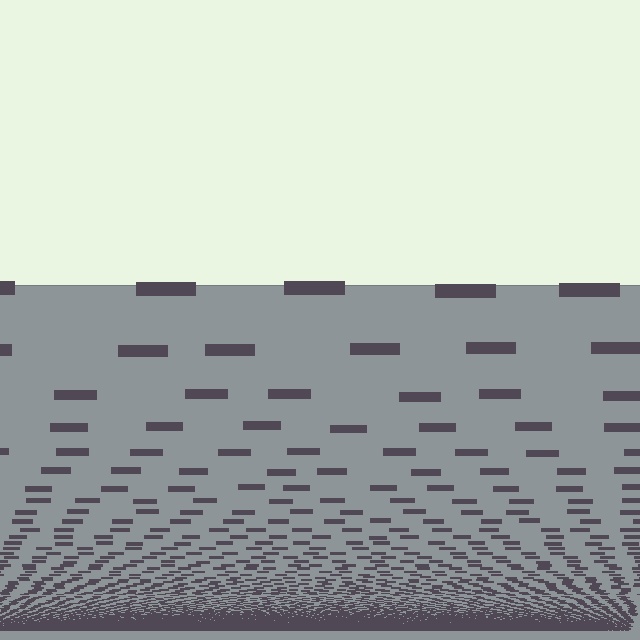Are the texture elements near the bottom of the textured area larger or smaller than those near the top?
Smaller. The gradient is inverted — elements near the bottom are smaller and denser.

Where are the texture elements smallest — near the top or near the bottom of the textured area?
Near the bottom.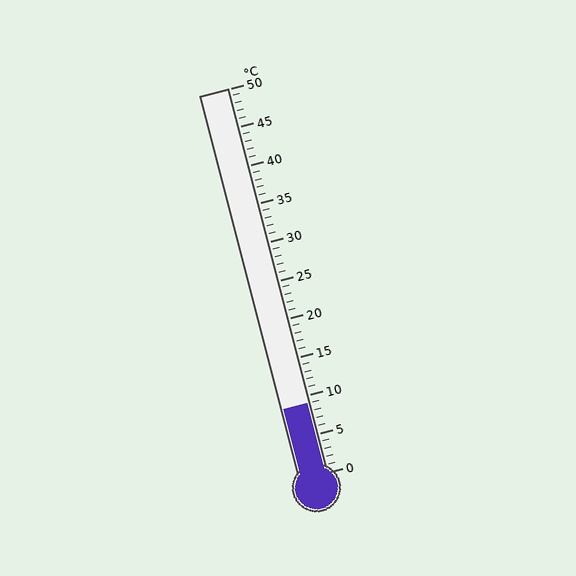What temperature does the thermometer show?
The thermometer shows approximately 9°C.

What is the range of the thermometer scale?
The thermometer scale ranges from 0°C to 50°C.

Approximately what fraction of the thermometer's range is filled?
The thermometer is filled to approximately 20% of its range.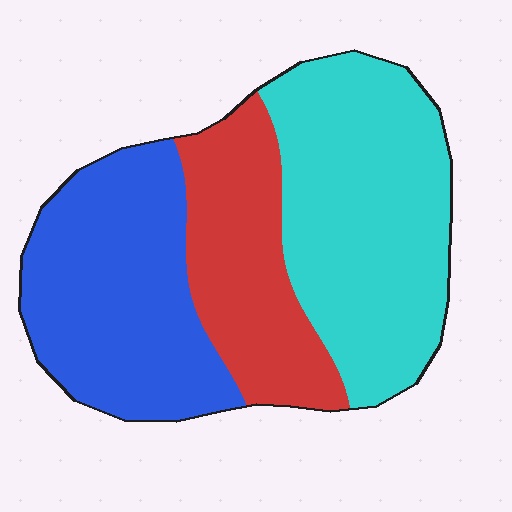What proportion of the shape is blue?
Blue covers 35% of the shape.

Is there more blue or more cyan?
Cyan.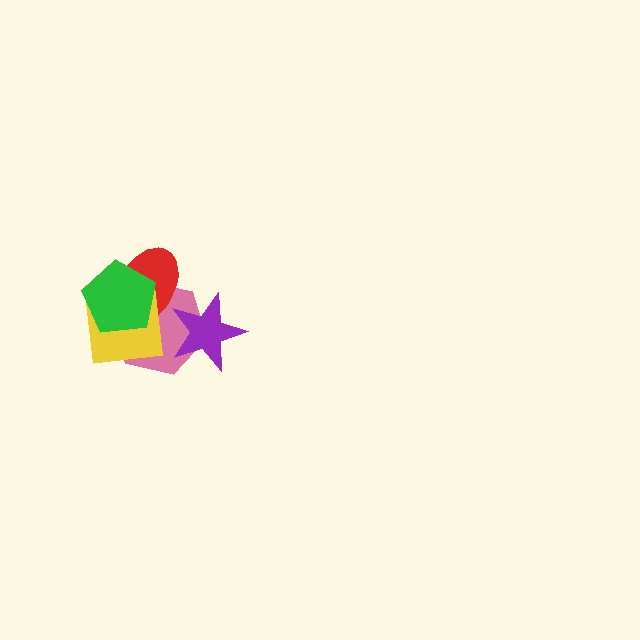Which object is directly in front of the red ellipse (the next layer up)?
The yellow square is directly in front of the red ellipse.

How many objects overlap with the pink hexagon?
4 objects overlap with the pink hexagon.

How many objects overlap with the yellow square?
3 objects overlap with the yellow square.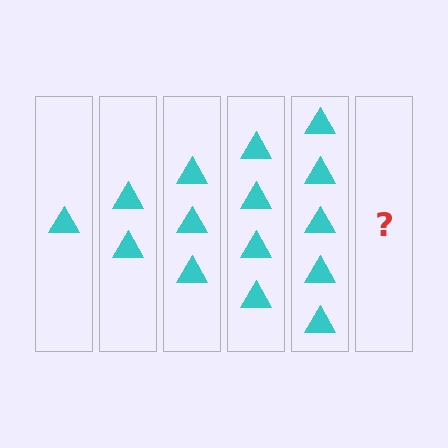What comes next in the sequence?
The next element should be 6 triangles.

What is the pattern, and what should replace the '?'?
The pattern is that each step adds one more triangle. The '?' should be 6 triangles.